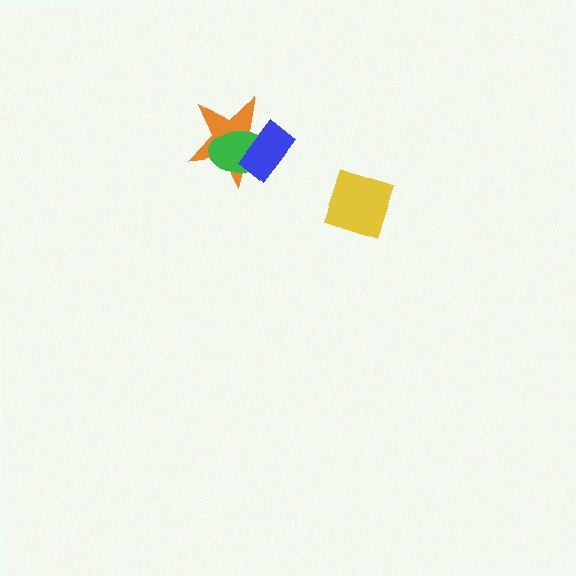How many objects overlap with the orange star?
2 objects overlap with the orange star.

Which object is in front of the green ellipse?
The blue rectangle is in front of the green ellipse.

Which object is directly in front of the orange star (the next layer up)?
The green ellipse is directly in front of the orange star.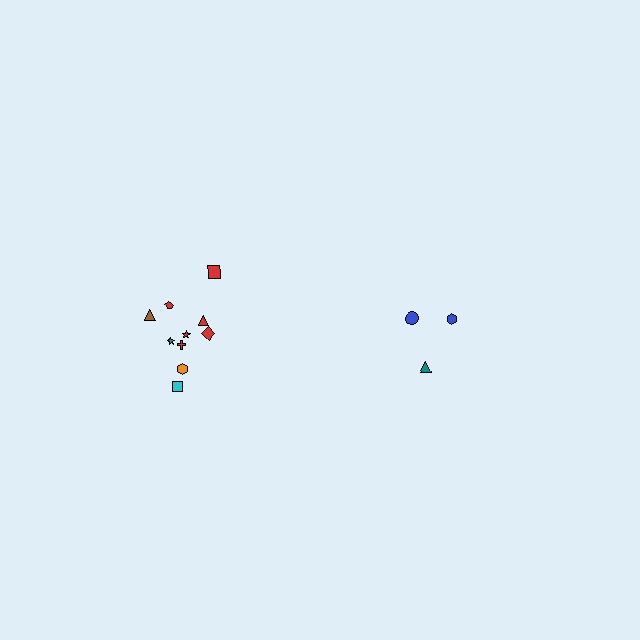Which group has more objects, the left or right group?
The left group.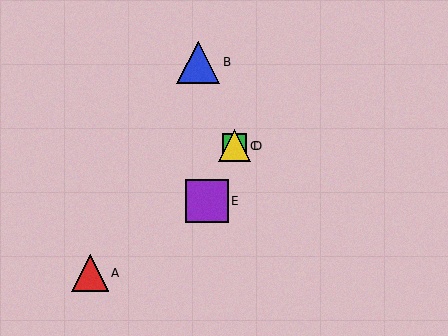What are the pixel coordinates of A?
Object A is at (90, 273).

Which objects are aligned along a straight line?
Objects C, D, E are aligned along a straight line.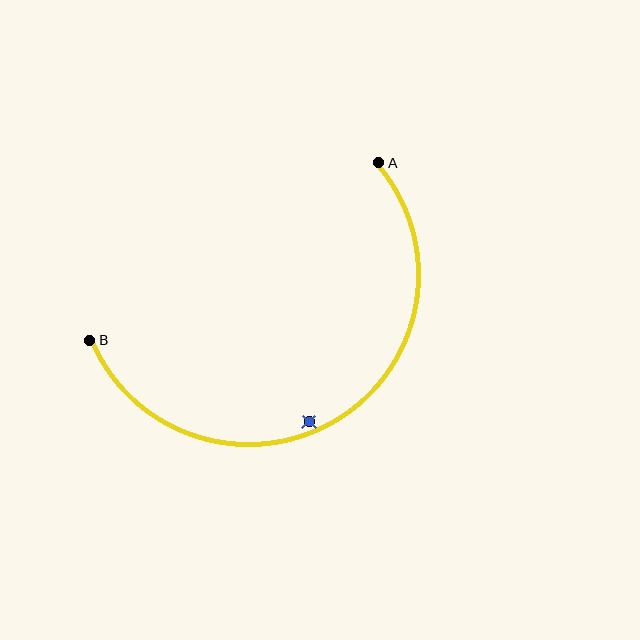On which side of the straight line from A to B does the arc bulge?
The arc bulges below the straight line connecting A and B.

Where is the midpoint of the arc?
The arc midpoint is the point on the curve farthest from the straight line joining A and B. It sits below that line.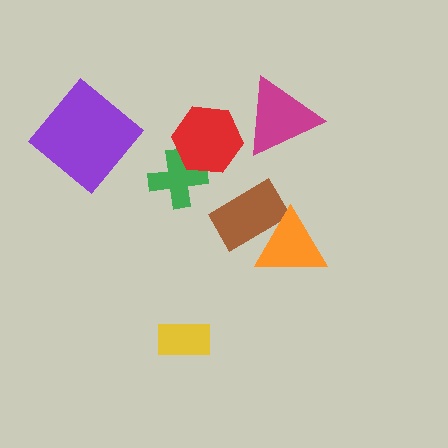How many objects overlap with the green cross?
1 object overlaps with the green cross.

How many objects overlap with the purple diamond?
0 objects overlap with the purple diamond.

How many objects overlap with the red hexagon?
1 object overlaps with the red hexagon.